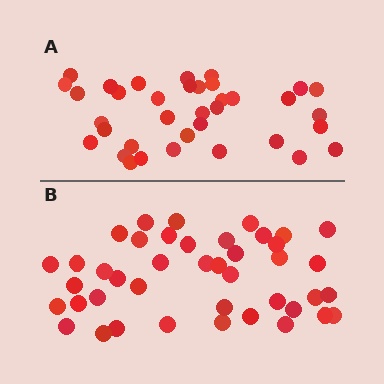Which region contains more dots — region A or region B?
Region B (the bottom region) has more dots.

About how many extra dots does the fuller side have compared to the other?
Region B has about 6 more dots than region A.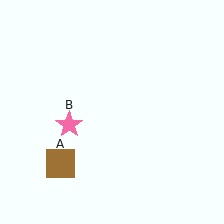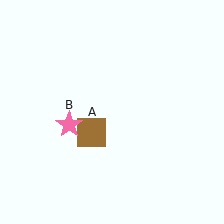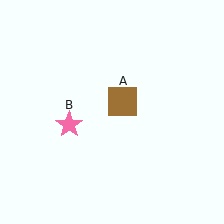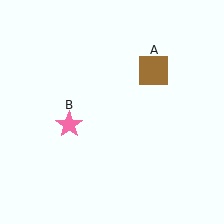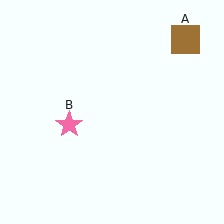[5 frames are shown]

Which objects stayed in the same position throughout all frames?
Pink star (object B) remained stationary.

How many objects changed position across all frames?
1 object changed position: brown square (object A).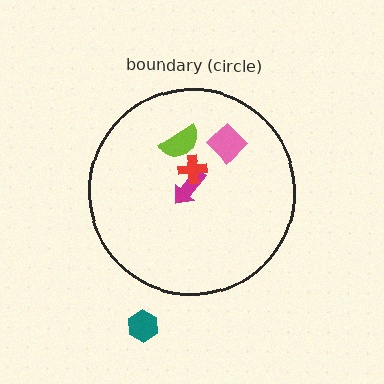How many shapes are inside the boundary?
4 inside, 1 outside.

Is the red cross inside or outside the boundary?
Inside.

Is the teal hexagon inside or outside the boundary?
Outside.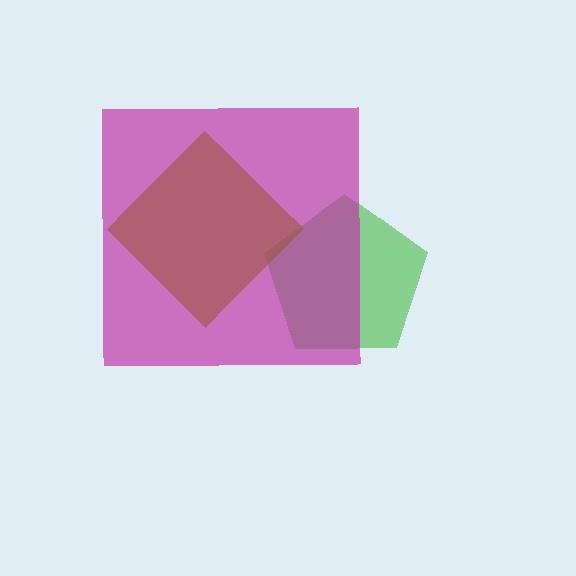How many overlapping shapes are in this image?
There are 3 overlapping shapes in the image.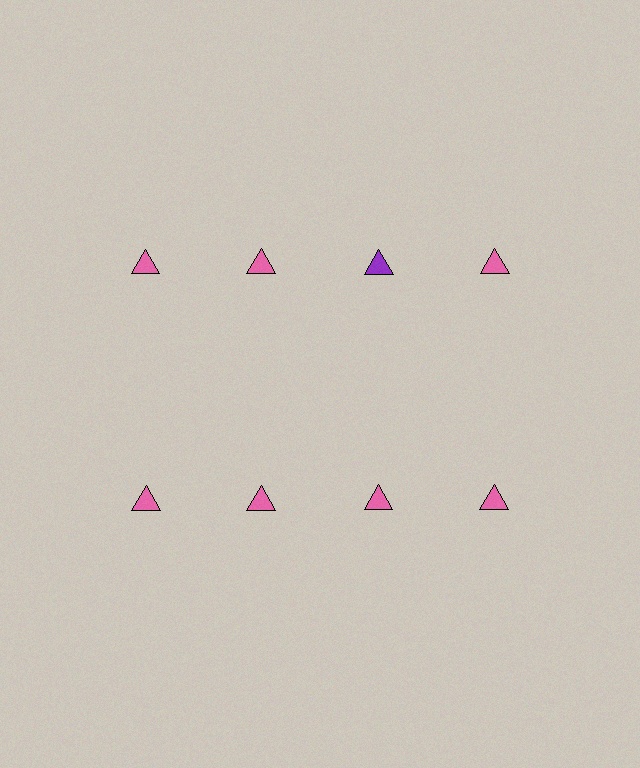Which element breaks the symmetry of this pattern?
The purple triangle in the top row, center column breaks the symmetry. All other shapes are pink triangles.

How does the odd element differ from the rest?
It has a different color: purple instead of pink.